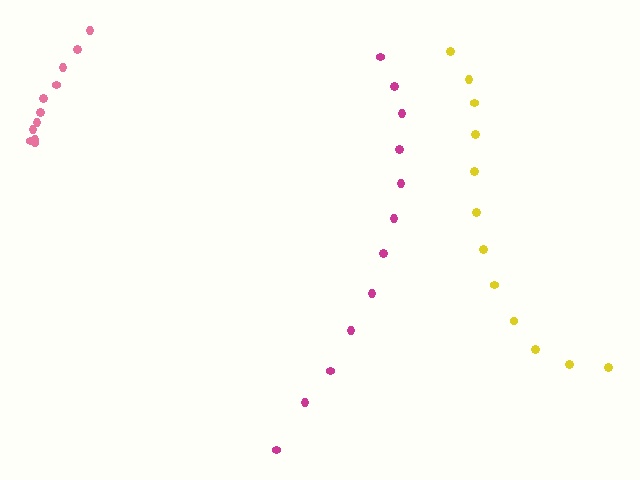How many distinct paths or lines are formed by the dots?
There are 3 distinct paths.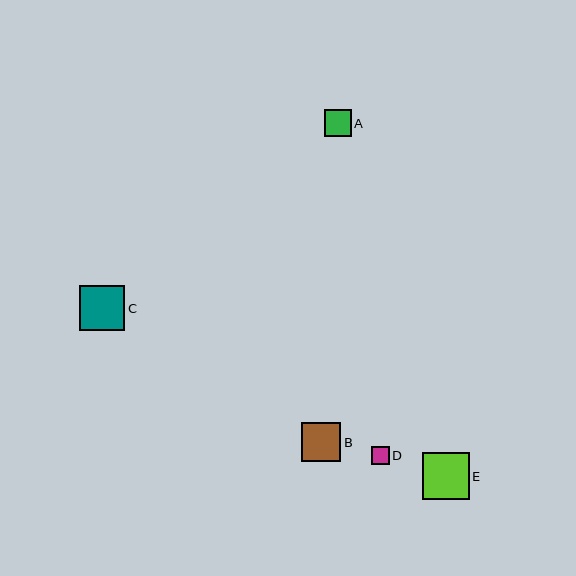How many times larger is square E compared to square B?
Square E is approximately 1.2 times the size of square B.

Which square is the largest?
Square E is the largest with a size of approximately 47 pixels.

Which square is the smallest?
Square D is the smallest with a size of approximately 18 pixels.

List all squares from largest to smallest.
From largest to smallest: E, C, B, A, D.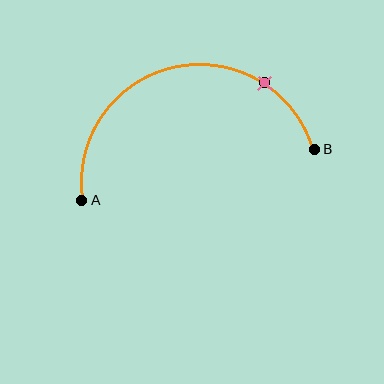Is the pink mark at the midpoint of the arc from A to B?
No. The pink mark lies on the arc but is closer to endpoint B. The arc midpoint would be at the point on the curve equidistant along the arc from both A and B.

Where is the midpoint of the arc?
The arc midpoint is the point on the curve farthest from the straight line joining A and B. It sits above that line.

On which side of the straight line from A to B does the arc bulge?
The arc bulges above the straight line connecting A and B.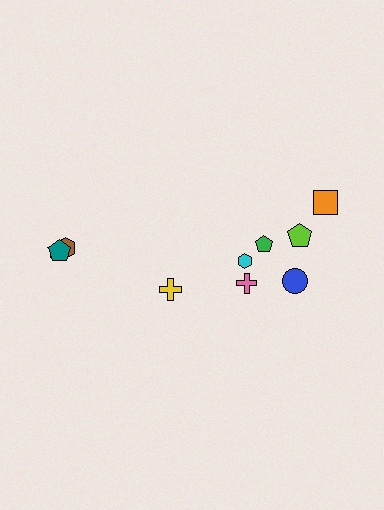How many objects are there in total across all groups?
There are 10 objects.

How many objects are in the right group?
There are 6 objects.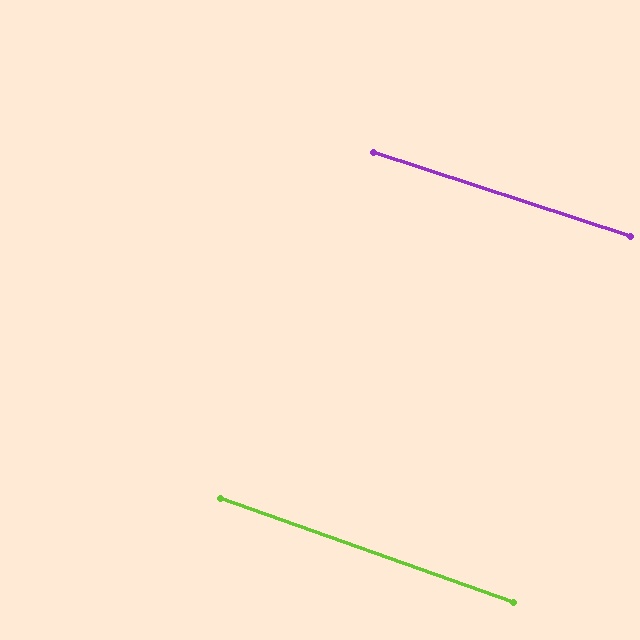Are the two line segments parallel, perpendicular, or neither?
Parallel — their directions differ by only 1.3°.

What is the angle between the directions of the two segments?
Approximately 1 degree.